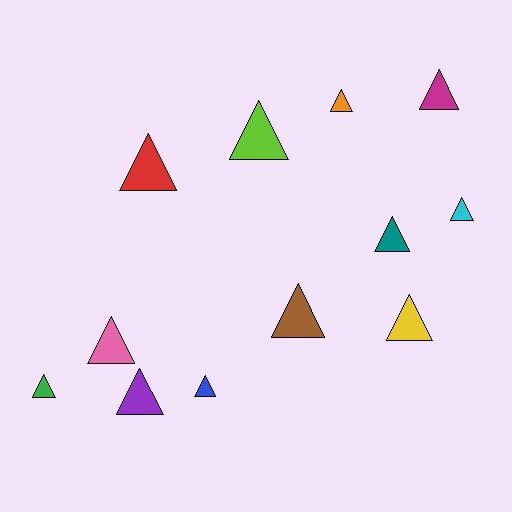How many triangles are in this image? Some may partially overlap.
There are 12 triangles.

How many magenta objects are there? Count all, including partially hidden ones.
There is 1 magenta object.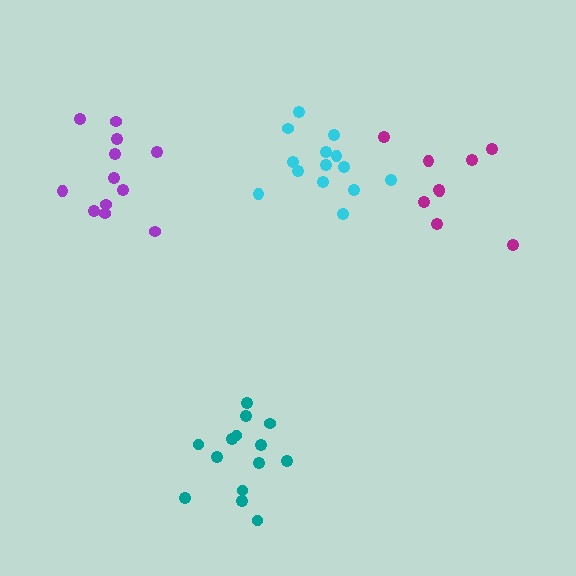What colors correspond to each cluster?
The clusters are colored: cyan, purple, teal, magenta.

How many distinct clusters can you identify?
There are 4 distinct clusters.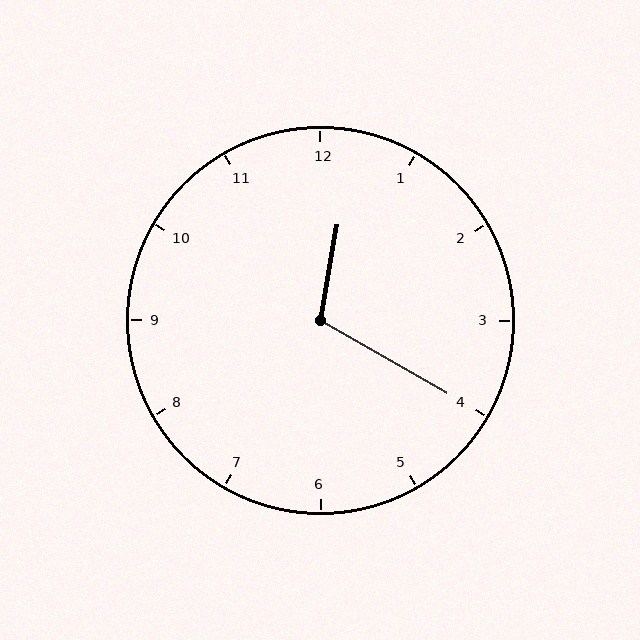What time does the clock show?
12:20.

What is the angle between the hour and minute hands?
Approximately 110 degrees.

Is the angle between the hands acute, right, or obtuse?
It is obtuse.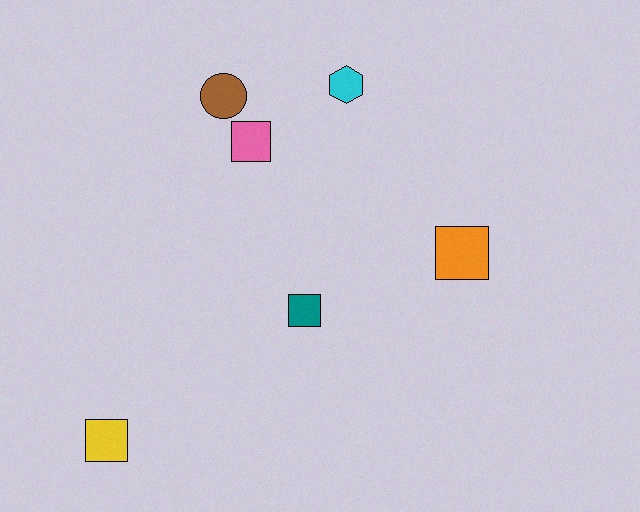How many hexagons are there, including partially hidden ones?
There is 1 hexagon.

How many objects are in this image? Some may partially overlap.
There are 6 objects.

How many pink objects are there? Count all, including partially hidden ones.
There is 1 pink object.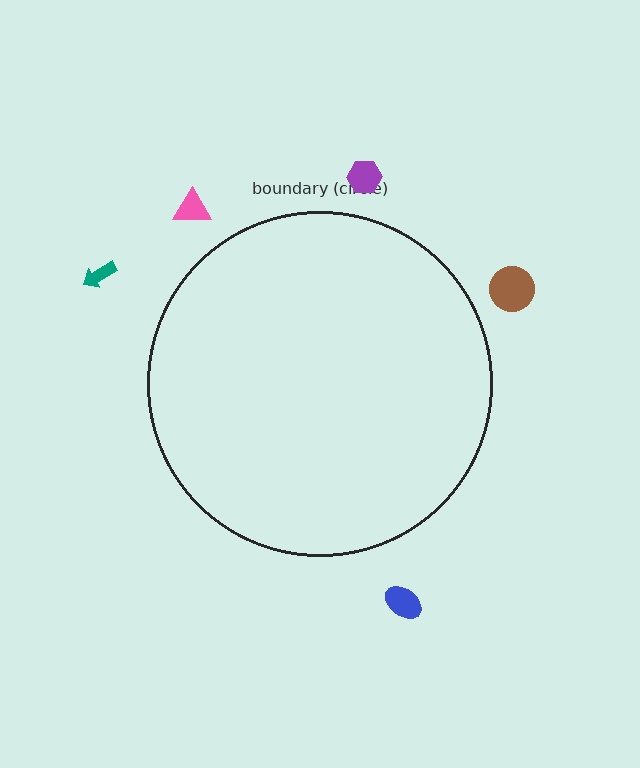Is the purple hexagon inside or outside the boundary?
Outside.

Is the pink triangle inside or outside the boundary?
Outside.